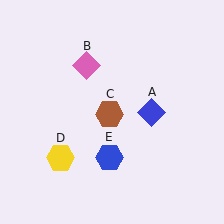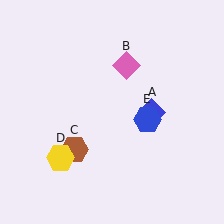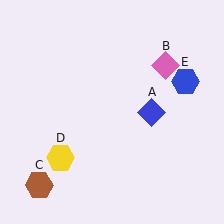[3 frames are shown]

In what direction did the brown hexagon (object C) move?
The brown hexagon (object C) moved down and to the left.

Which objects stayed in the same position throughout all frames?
Blue diamond (object A) and yellow hexagon (object D) remained stationary.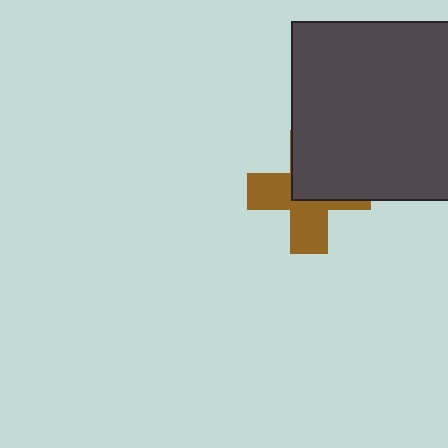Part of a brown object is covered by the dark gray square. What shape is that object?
It is a cross.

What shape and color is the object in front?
The object in front is a dark gray square.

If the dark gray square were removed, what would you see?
You would see the complete brown cross.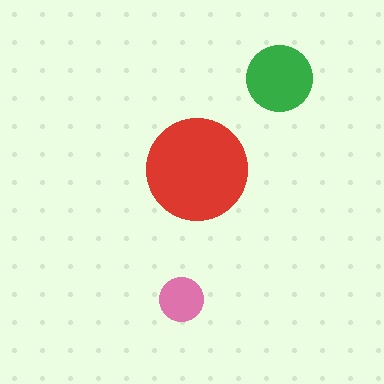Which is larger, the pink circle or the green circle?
The green one.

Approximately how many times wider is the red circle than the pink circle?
About 2.5 times wider.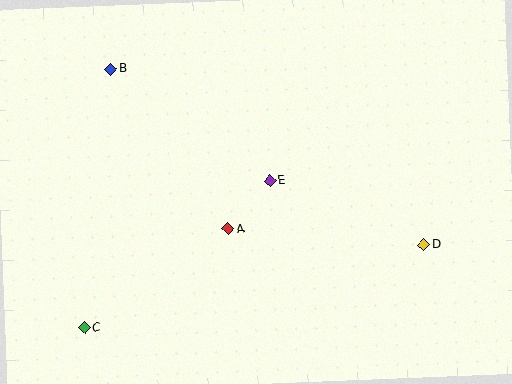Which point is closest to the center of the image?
Point E at (270, 181) is closest to the center.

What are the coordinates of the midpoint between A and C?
The midpoint between A and C is at (157, 278).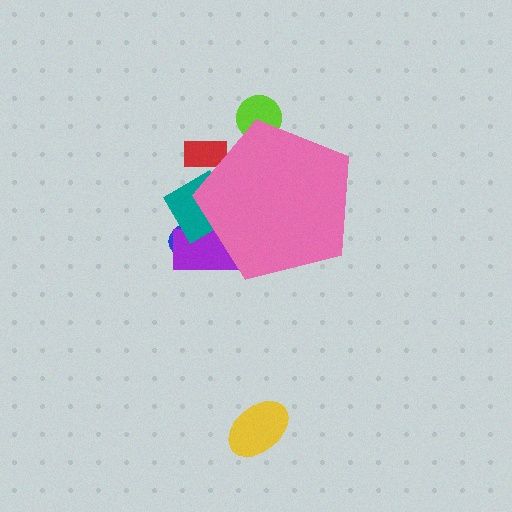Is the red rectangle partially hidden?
Yes, the red rectangle is partially hidden behind the pink pentagon.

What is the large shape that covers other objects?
A pink pentagon.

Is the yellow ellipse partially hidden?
No, the yellow ellipse is fully visible.